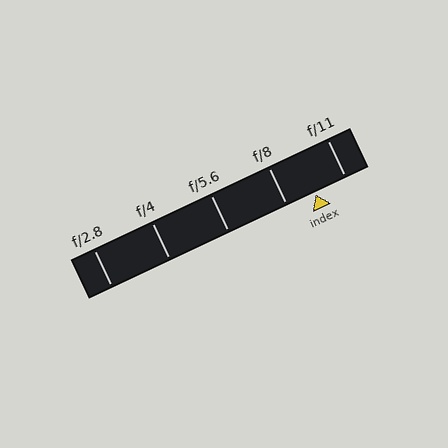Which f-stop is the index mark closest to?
The index mark is closest to f/8.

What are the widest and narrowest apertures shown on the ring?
The widest aperture shown is f/2.8 and the narrowest is f/11.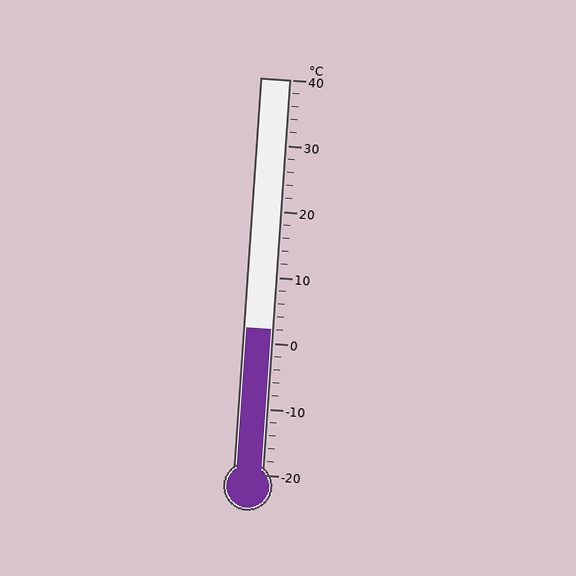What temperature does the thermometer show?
The thermometer shows approximately 2°C.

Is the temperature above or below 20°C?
The temperature is below 20°C.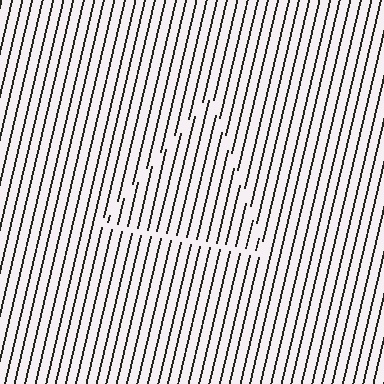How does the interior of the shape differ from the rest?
The interior of the shape contains the same grating, shifted by half a period — the contour is defined by the phase discontinuity where line-ends from the inner and outer gratings abut.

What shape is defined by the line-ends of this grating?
An illusory triangle. The interior of the shape contains the same grating, shifted by half a period — the contour is defined by the phase discontinuity where line-ends from the inner and outer gratings abut.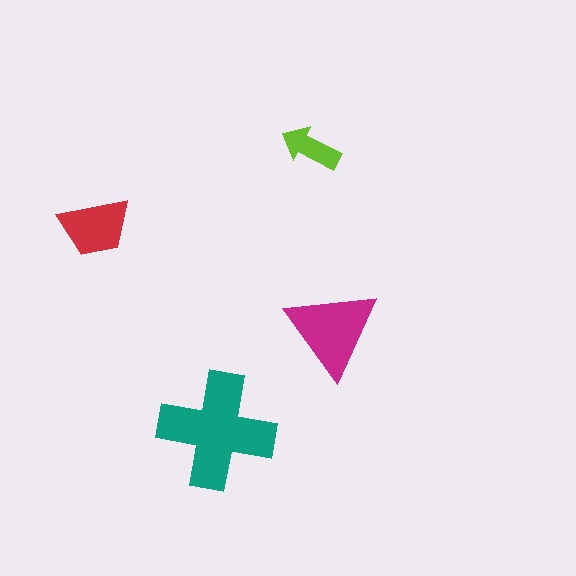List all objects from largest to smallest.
The teal cross, the magenta triangle, the red trapezoid, the lime arrow.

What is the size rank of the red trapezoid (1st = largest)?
3rd.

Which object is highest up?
The lime arrow is topmost.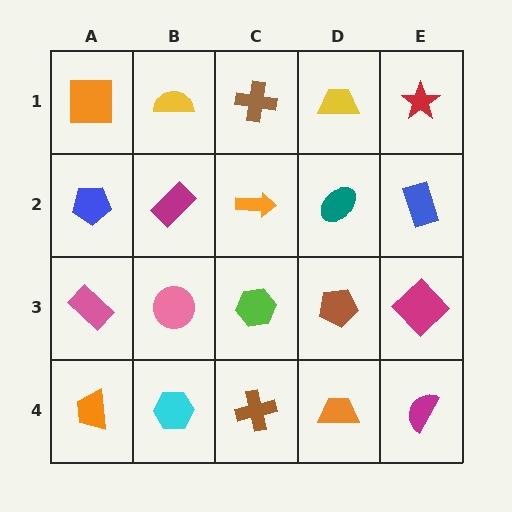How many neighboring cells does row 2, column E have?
3.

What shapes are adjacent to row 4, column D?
A brown pentagon (row 3, column D), a brown cross (row 4, column C), a magenta semicircle (row 4, column E).